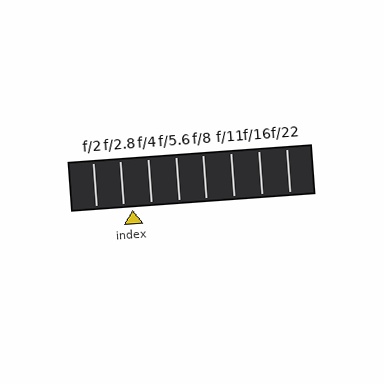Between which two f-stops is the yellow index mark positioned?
The index mark is between f/2.8 and f/4.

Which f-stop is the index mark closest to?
The index mark is closest to f/2.8.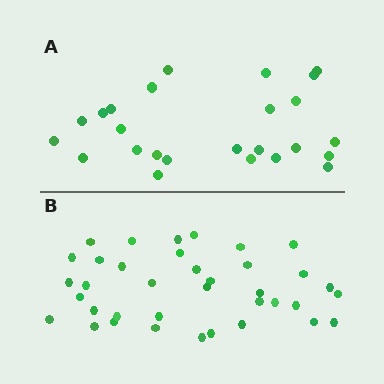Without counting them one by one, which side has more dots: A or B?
Region B (the bottom region) has more dots.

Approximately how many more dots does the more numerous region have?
Region B has roughly 12 or so more dots than region A.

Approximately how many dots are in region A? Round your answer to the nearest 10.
About 20 dots. (The exact count is 25, which rounds to 20.)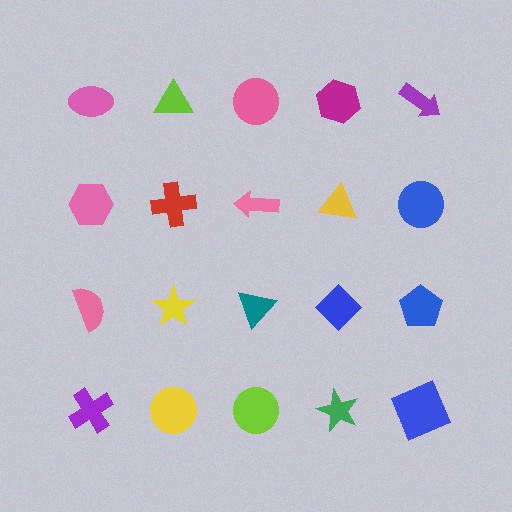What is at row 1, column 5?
A purple arrow.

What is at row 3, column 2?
A yellow star.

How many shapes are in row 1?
5 shapes.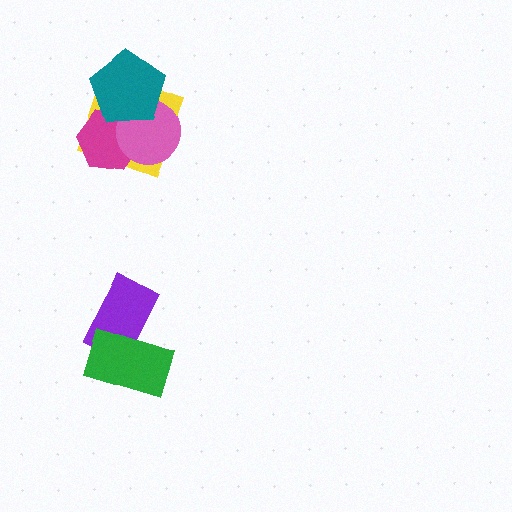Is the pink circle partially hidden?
Yes, it is partially covered by another shape.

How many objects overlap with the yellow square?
3 objects overlap with the yellow square.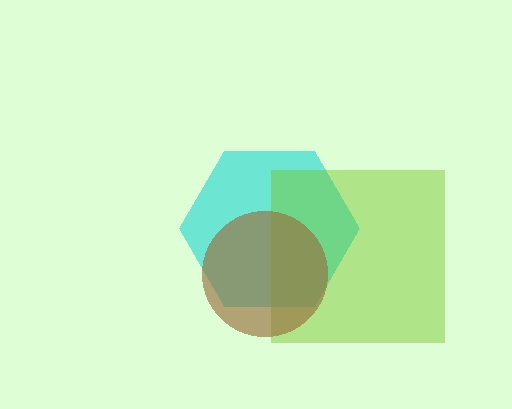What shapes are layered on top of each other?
The layered shapes are: a cyan hexagon, a lime square, a brown circle.